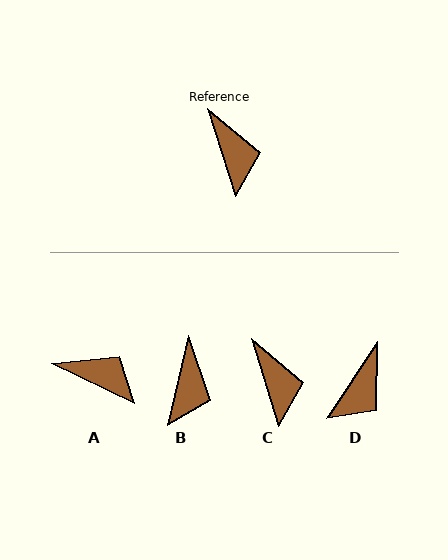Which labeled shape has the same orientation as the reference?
C.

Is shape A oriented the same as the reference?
No, it is off by about 47 degrees.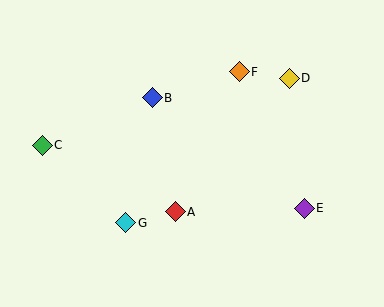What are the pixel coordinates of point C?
Point C is at (42, 145).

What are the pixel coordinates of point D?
Point D is at (289, 78).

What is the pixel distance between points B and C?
The distance between B and C is 120 pixels.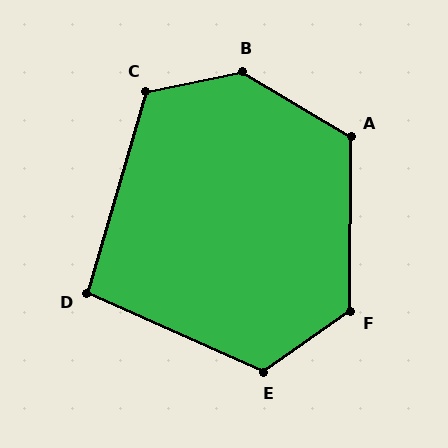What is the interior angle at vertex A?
Approximately 121 degrees (obtuse).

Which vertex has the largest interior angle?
B, at approximately 137 degrees.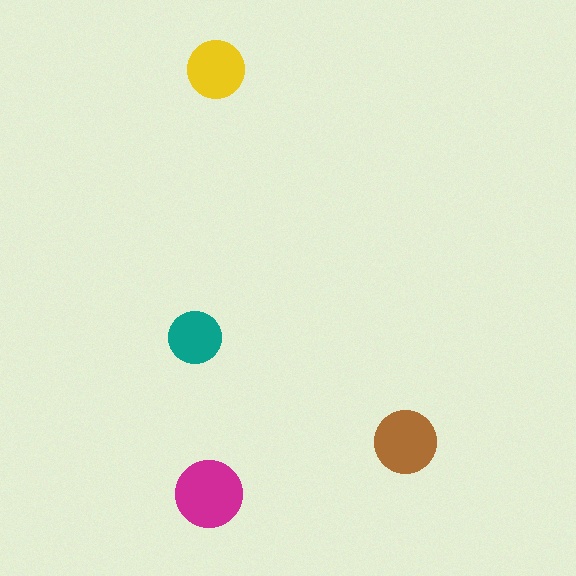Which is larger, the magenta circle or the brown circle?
The magenta one.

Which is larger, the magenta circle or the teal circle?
The magenta one.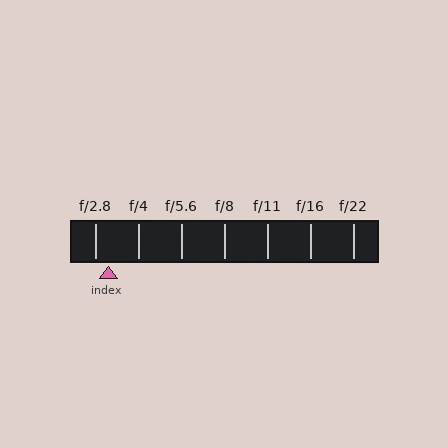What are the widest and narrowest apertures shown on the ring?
The widest aperture shown is f/2.8 and the narrowest is f/22.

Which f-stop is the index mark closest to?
The index mark is closest to f/2.8.